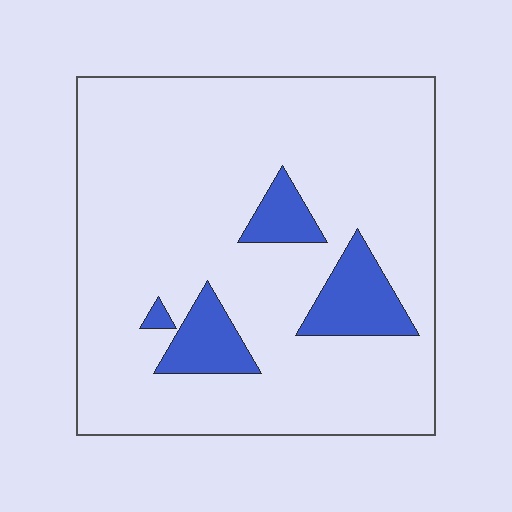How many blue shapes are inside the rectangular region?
4.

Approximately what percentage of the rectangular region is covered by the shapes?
Approximately 15%.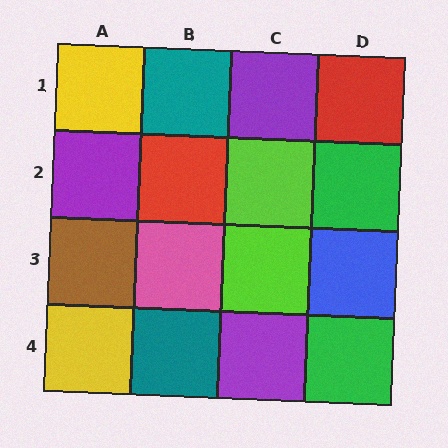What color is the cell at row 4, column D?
Green.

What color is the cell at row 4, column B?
Teal.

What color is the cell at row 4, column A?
Yellow.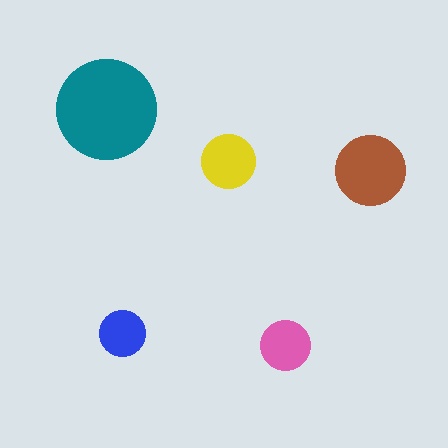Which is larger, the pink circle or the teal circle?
The teal one.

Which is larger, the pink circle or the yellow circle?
The yellow one.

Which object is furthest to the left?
The teal circle is leftmost.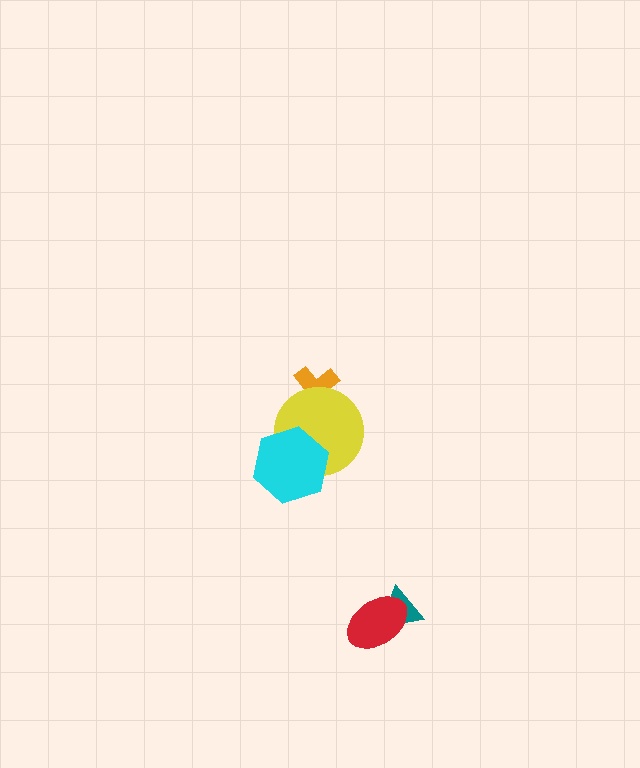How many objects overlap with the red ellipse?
1 object overlaps with the red ellipse.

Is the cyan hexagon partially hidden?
No, no other shape covers it.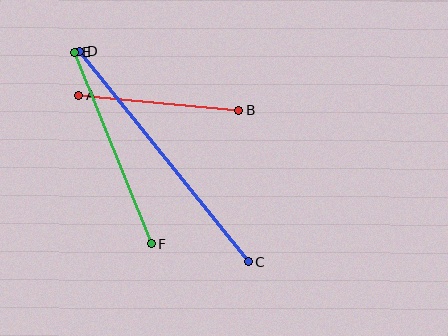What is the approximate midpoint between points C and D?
The midpoint is at approximately (164, 156) pixels.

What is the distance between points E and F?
The distance is approximately 206 pixels.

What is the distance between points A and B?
The distance is approximately 160 pixels.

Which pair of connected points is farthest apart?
Points C and D are farthest apart.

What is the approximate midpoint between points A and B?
The midpoint is at approximately (159, 103) pixels.